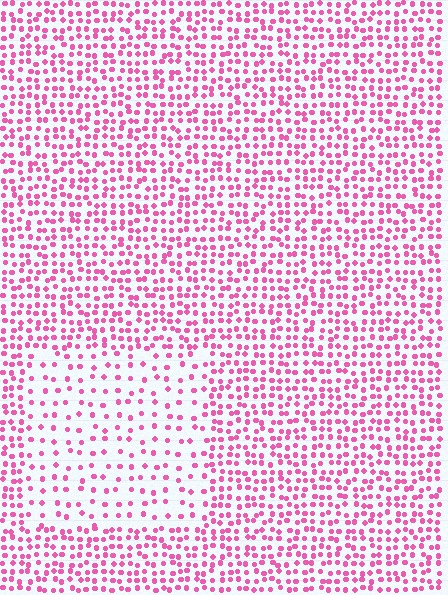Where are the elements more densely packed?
The elements are more densely packed outside the rectangle boundary.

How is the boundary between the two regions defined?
The boundary is defined by a change in element density (approximately 2.2x ratio). All elements are the same color, size, and shape.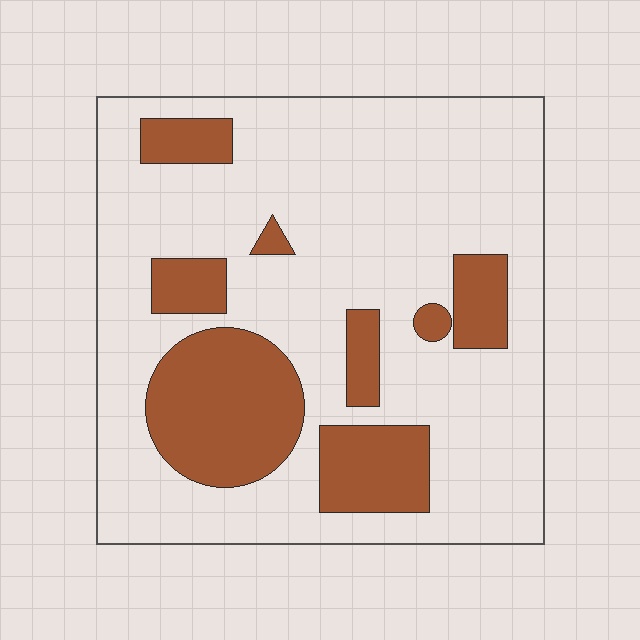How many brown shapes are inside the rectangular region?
8.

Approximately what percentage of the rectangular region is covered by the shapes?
Approximately 25%.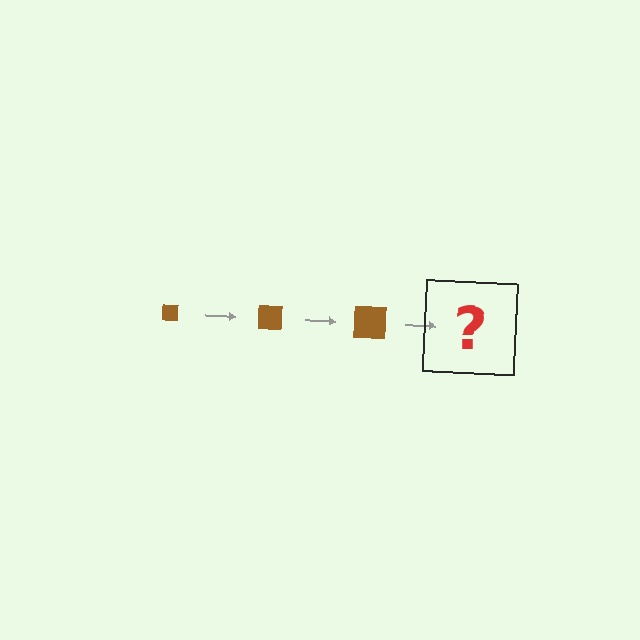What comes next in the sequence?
The next element should be a brown square, larger than the previous one.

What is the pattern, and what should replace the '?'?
The pattern is that the square gets progressively larger each step. The '?' should be a brown square, larger than the previous one.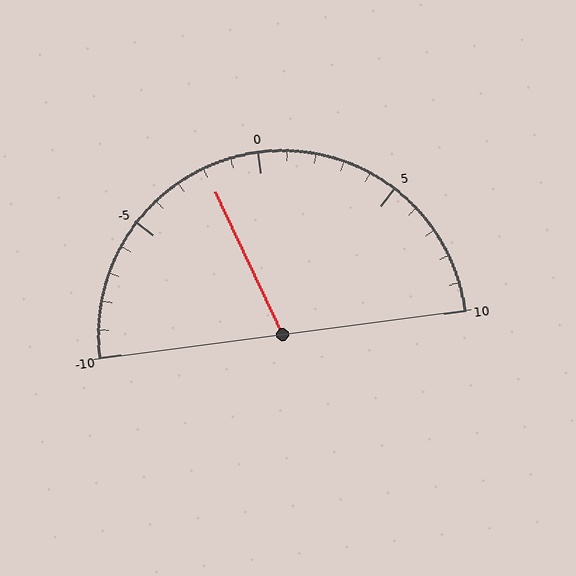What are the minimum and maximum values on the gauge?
The gauge ranges from -10 to 10.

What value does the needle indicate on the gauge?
The needle indicates approximately -2.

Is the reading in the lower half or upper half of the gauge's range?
The reading is in the lower half of the range (-10 to 10).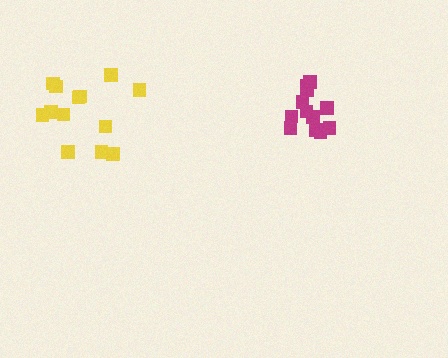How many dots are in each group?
Group 1: 13 dots, Group 2: 12 dots (25 total).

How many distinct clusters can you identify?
There are 2 distinct clusters.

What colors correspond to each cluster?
The clusters are colored: yellow, magenta.